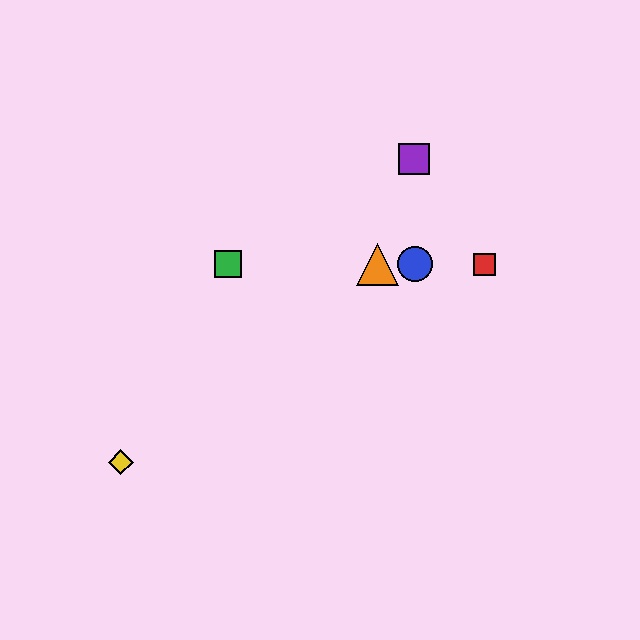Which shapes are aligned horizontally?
The red square, the blue circle, the green square, the orange triangle are aligned horizontally.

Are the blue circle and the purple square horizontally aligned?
No, the blue circle is at y≈264 and the purple square is at y≈159.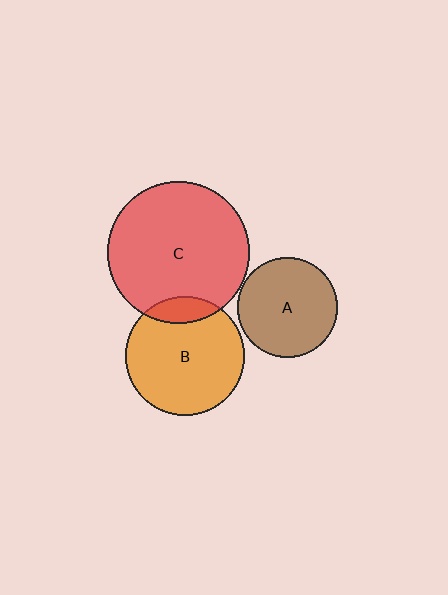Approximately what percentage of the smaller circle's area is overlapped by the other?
Approximately 15%.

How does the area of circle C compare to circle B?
Approximately 1.4 times.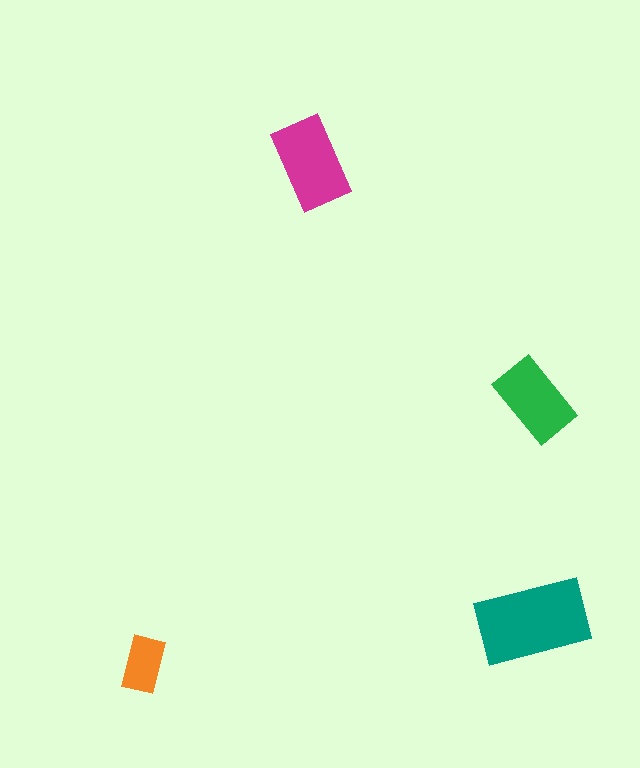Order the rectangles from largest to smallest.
the teal one, the magenta one, the green one, the orange one.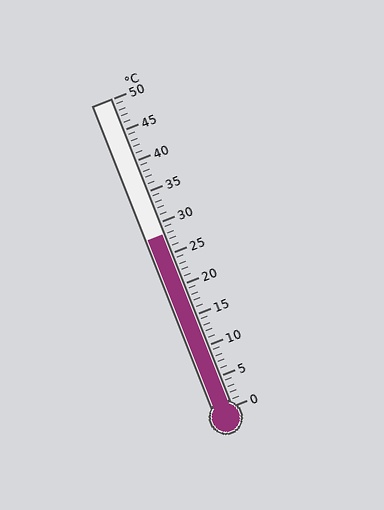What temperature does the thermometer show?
The thermometer shows approximately 28°C.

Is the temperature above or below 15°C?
The temperature is above 15°C.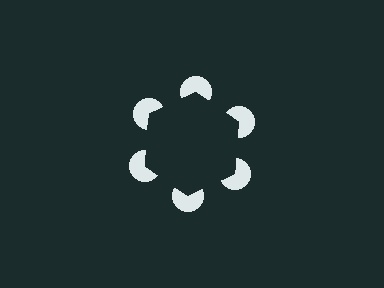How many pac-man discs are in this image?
There are 6 — one at each vertex of the illusory hexagon.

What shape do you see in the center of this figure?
An illusory hexagon — its edges are inferred from the aligned wedge cuts in the pac-man discs, not physically drawn.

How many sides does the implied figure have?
6 sides.